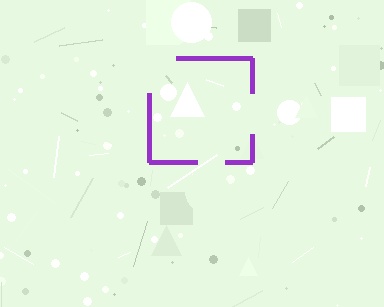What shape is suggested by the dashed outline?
The dashed outline suggests a square.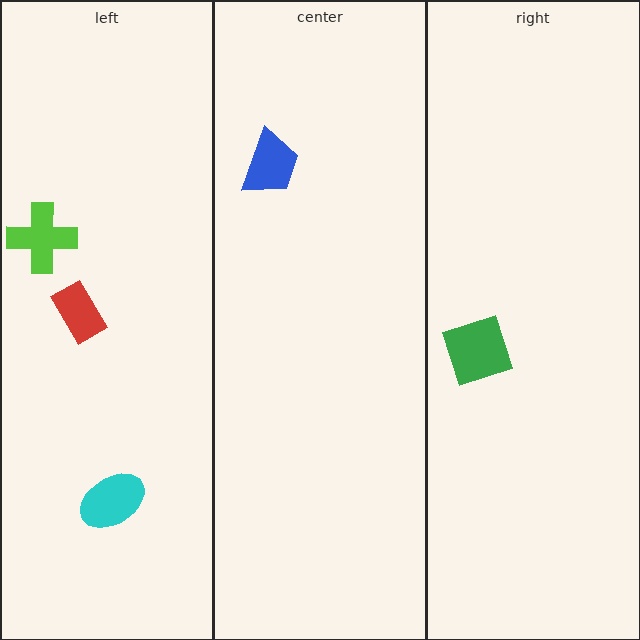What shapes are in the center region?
The blue trapezoid.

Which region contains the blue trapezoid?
The center region.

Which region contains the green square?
The right region.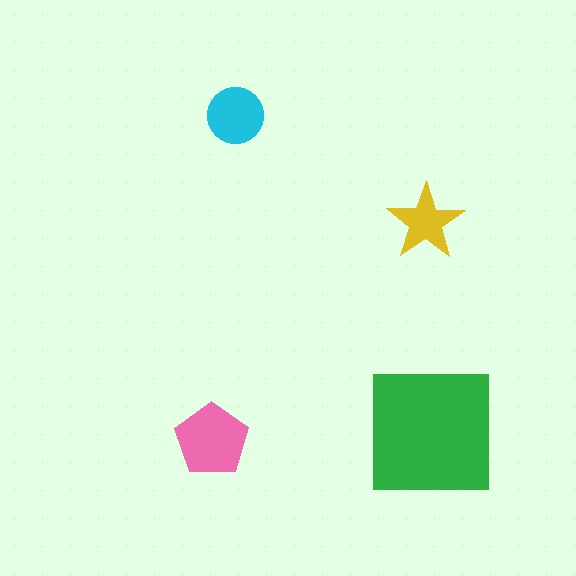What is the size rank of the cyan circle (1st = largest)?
3rd.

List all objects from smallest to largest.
The yellow star, the cyan circle, the pink pentagon, the green square.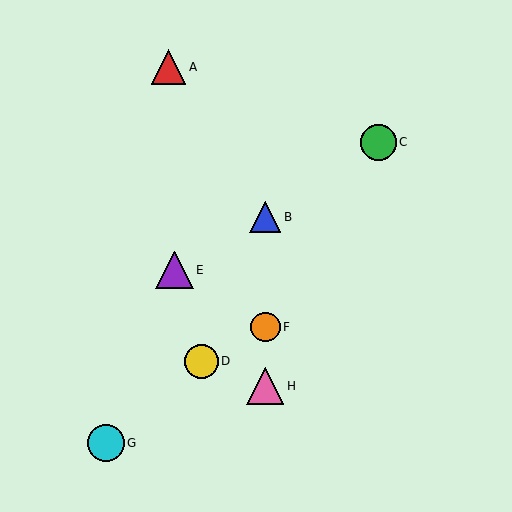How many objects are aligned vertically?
3 objects (B, F, H) are aligned vertically.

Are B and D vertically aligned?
No, B is at x≈265 and D is at x≈201.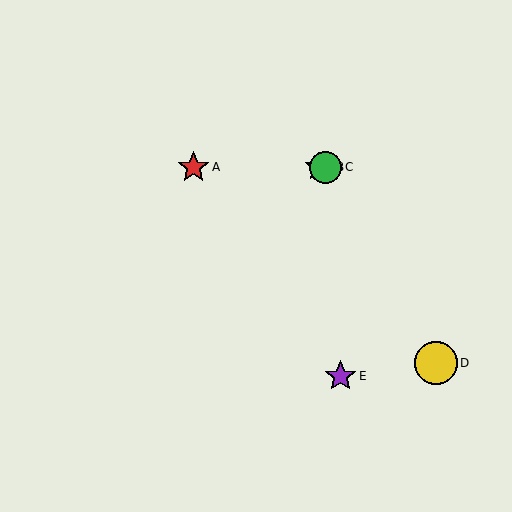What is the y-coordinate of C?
Object C is at y≈167.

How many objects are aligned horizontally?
3 objects (A, B, C) are aligned horizontally.